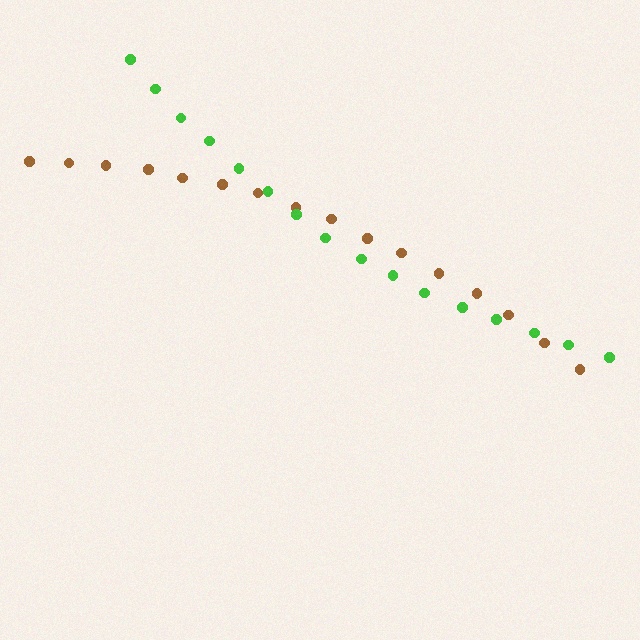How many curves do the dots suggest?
There are 2 distinct paths.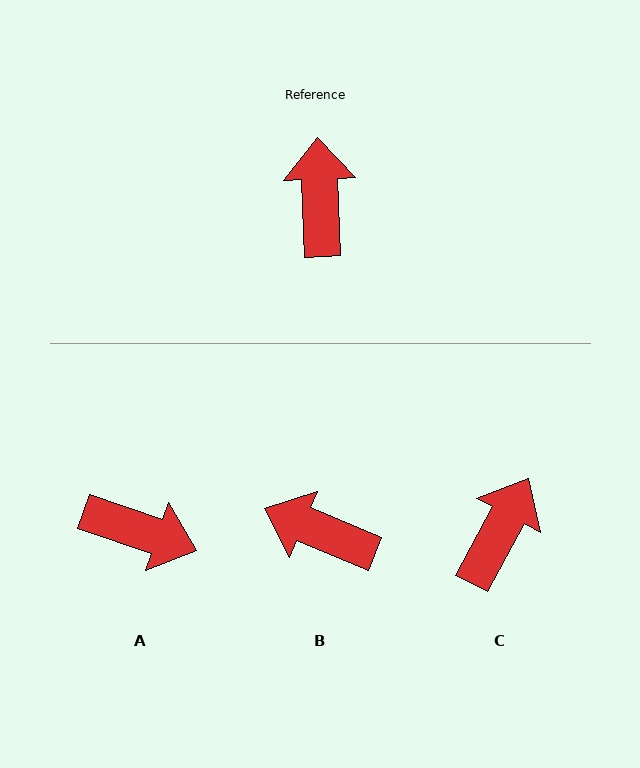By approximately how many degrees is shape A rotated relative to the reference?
Approximately 111 degrees clockwise.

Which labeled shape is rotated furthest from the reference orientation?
A, about 111 degrees away.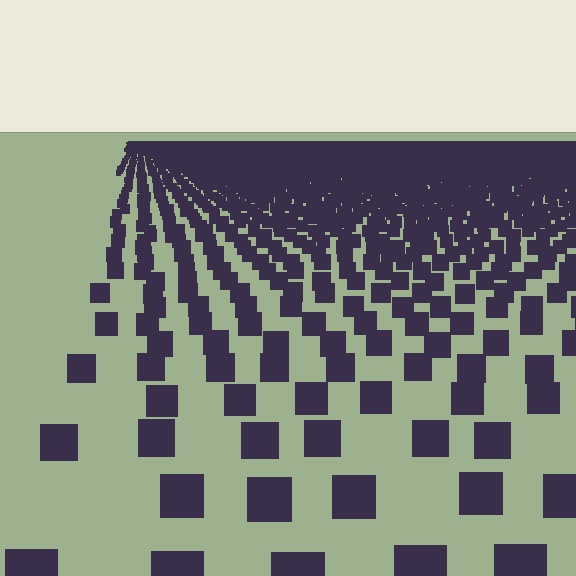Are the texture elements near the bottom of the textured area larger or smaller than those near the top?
Larger. Near the bottom, elements are closer to the viewer and appear at a bigger on-screen size.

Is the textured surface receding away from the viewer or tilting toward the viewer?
The surface is receding away from the viewer. Texture elements get smaller and denser toward the top.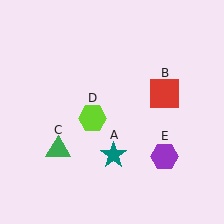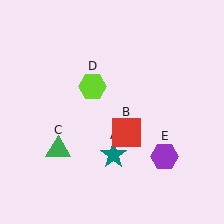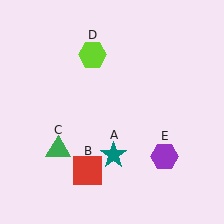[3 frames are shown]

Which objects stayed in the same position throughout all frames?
Teal star (object A) and green triangle (object C) and purple hexagon (object E) remained stationary.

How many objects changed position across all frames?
2 objects changed position: red square (object B), lime hexagon (object D).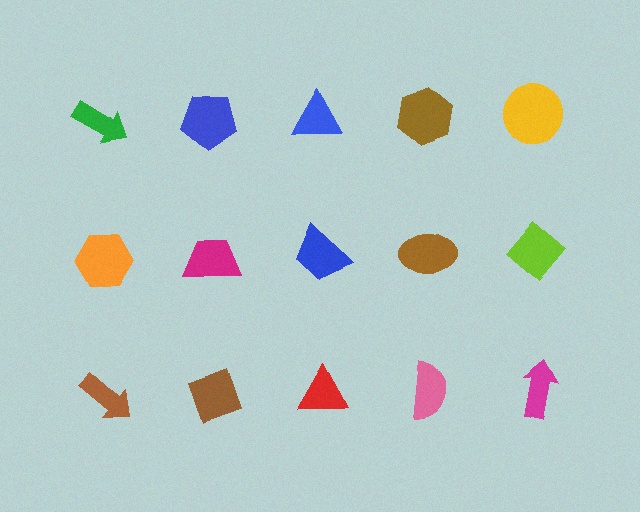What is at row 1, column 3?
A blue triangle.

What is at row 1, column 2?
A blue pentagon.